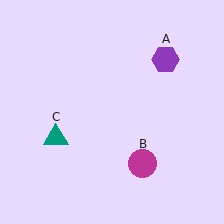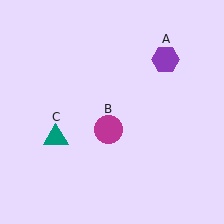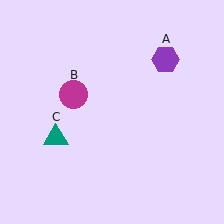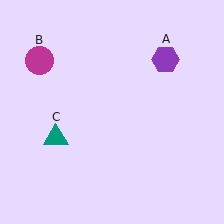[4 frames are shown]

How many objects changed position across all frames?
1 object changed position: magenta circle (object B).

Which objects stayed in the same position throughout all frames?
Purple hexagon (object A) and teal triangle (object C) remained stationary.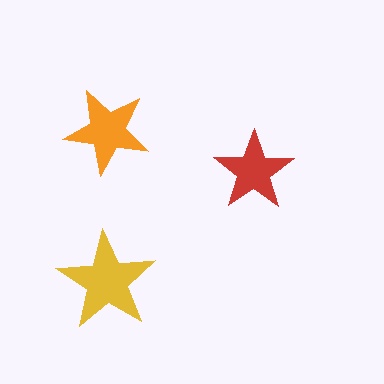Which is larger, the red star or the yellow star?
The yellow one.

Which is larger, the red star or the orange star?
The orange one.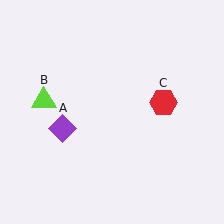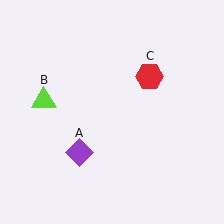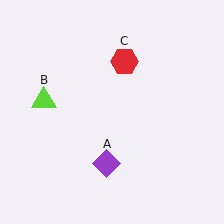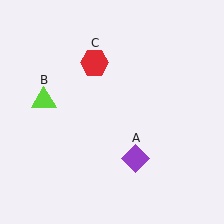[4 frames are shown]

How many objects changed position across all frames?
2 objects changed position: purple diamond (object A), red hexagon (object C).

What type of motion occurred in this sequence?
The purple diamond (object A), red hexagon (object C) rotated counterclockwise around the center of the scene.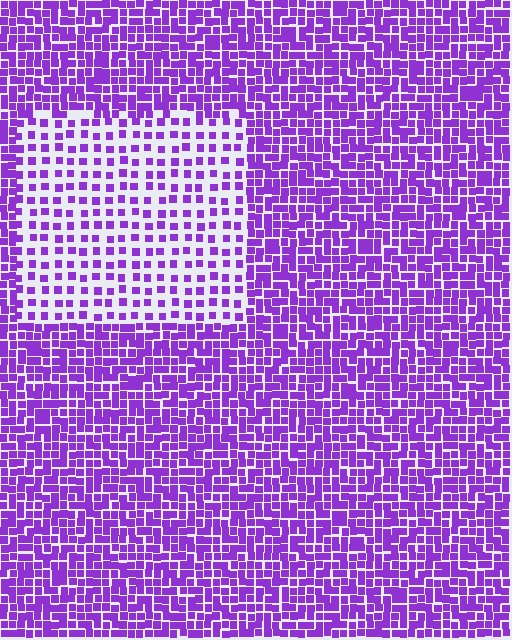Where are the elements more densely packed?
The elements are more densely packed outside the rectangle boundary.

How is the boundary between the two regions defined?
The boundary is defined by a change in element density (approximately 2.3x ratio). All elements are the same color, size, and shape.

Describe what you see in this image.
The image contains small purple elements arranged at two different densities. A rectangle-shaped region is visible where the elements are less densely packed than the surrounding area.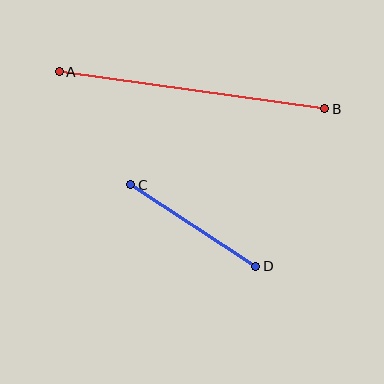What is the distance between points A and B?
The distance is approximately 268 pixels.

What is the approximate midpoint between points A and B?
The midpoint is at approximately (192, 90) pixels.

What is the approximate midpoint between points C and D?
The midpoint is at approximately (193, 225) pixels.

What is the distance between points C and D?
The distance is approximately 149 pixels.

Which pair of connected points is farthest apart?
Points A and B are farthest apart.